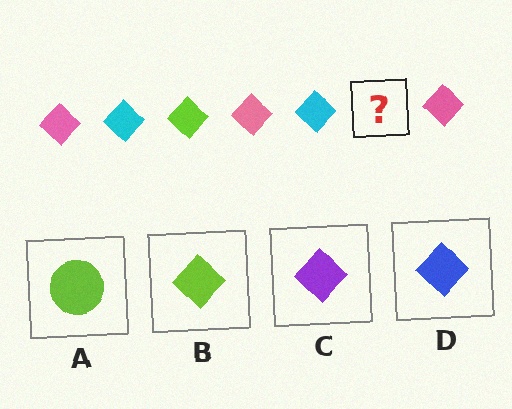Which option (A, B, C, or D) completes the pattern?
B.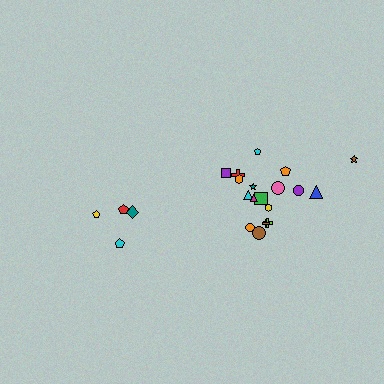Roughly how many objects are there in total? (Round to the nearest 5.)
Roughly 20 objects in total.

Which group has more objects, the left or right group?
The right group.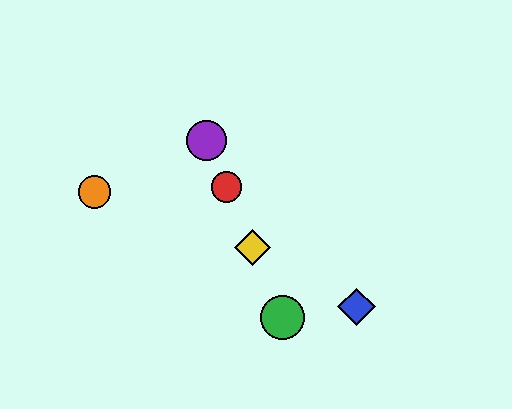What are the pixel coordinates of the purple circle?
The purple circle is at (207, 141).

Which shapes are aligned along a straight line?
The red circle, the green circle, the yellow diamond, the purple circle are aligned along a straight line.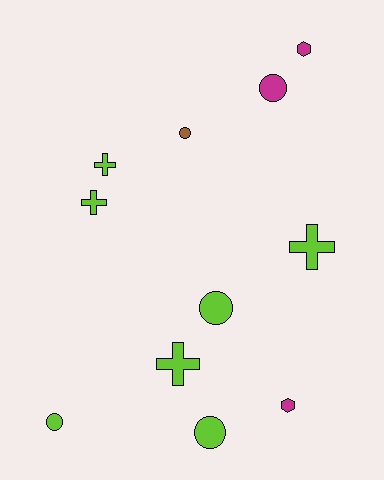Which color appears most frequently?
Lime, with 7 objects.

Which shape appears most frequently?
Circle, with 5 objects.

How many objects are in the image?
There are 11 objects.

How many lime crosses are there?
There are 4 lime crosses.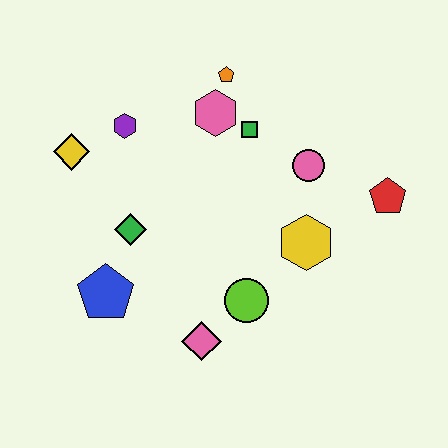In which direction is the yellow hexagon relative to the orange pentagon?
The yellow hexagon is below the orange pentagon.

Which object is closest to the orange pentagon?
The pink hexagon is closest to the orange pentagon.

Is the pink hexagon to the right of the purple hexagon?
Yes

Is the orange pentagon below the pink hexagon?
No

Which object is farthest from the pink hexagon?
The pink diamond is farthest from the pink hexagon.